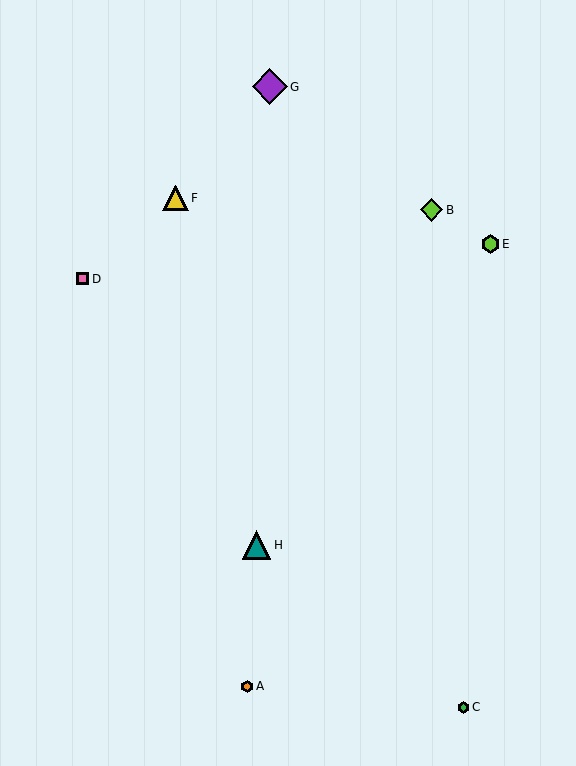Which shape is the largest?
The purple diamond (labeled G) is the largest.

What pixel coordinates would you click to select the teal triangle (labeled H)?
Click at (256, 545) to select the teal triangle H.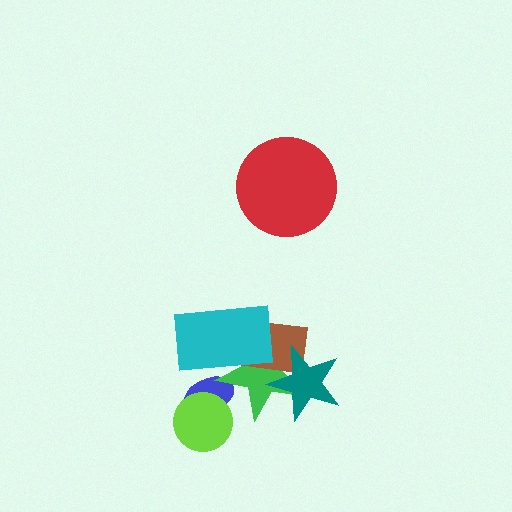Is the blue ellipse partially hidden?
Yes, it is partially covered by another shape.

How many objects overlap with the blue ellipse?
3 objects overlap with the blue ellipse.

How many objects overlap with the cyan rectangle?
3 objects overlap with the cyan rectangle.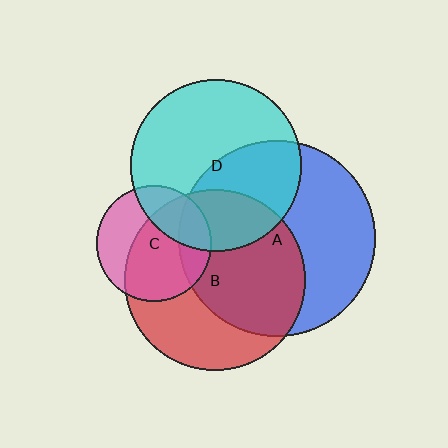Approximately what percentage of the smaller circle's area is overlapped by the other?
Approximately 45%.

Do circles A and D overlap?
Yes.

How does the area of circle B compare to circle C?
Approximately 2.5 times.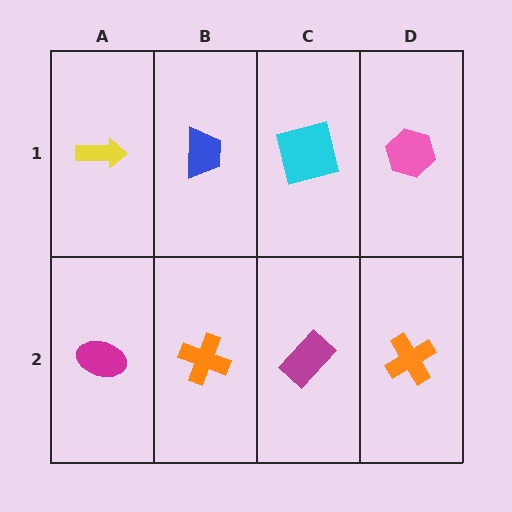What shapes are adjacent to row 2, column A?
A yellow arrow (row 1, column A), an orange cross (row 2, column B).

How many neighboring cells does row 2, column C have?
3.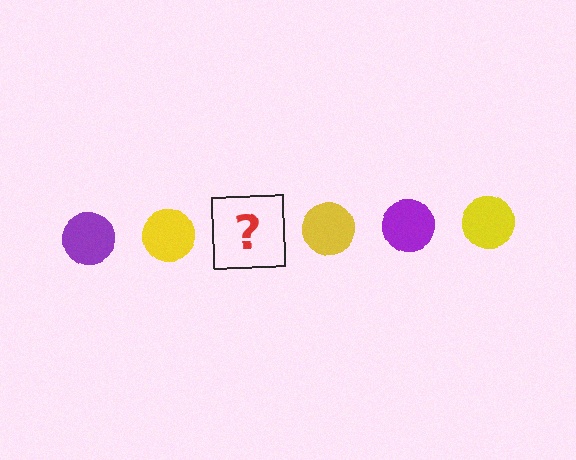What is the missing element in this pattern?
The missing element is a purple circle.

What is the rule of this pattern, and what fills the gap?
The rule is that the pattern cycles through purple, yellow circles. The gap should be filled with a purple circle.